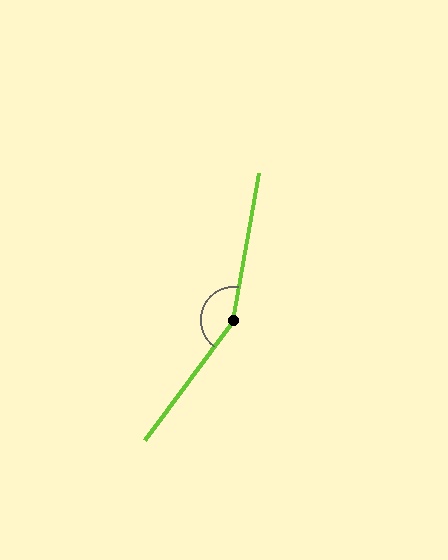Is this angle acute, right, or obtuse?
It is obtuse.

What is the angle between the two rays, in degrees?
Approximately 154 degrees.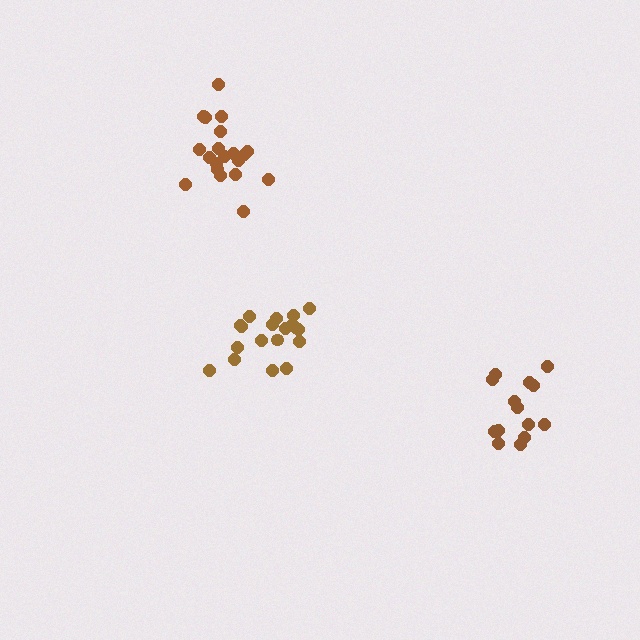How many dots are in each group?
Group 1: 19 dots, Group 2: 14 dots, Group 3: 20 dots (53 total).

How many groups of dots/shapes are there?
There are 3 groups.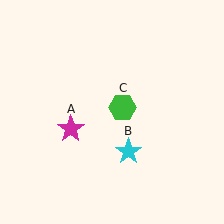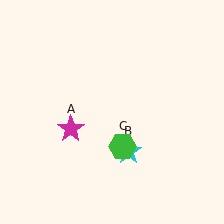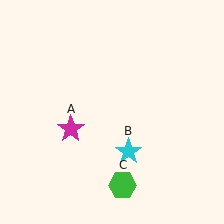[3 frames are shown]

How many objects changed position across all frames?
1 object changed position: green hexagon (object C).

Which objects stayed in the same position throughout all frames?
Magenta star (object A) and cyan star (object B) remained stationary.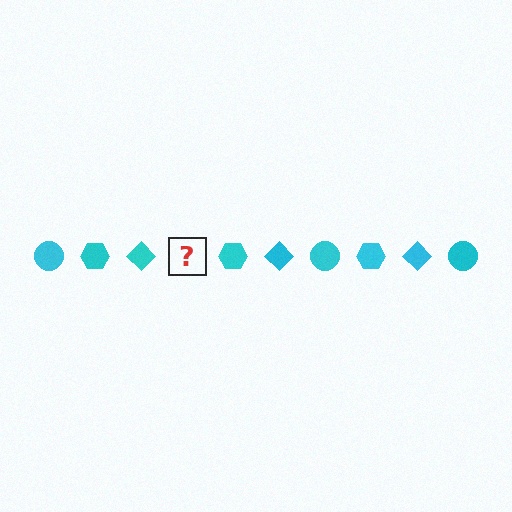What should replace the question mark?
The question mark should be replaced with a cyan circle.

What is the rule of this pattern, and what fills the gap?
The rule is that the pattern cycles through circle, hexagon, diamond shapes in cyan. The gap should be filled with a cyan circle.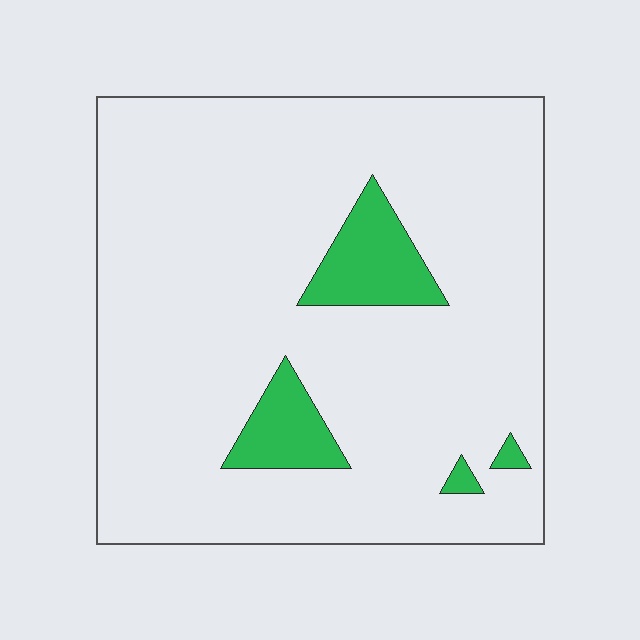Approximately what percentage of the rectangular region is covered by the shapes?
Approximately 10%.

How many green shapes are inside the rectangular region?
4.